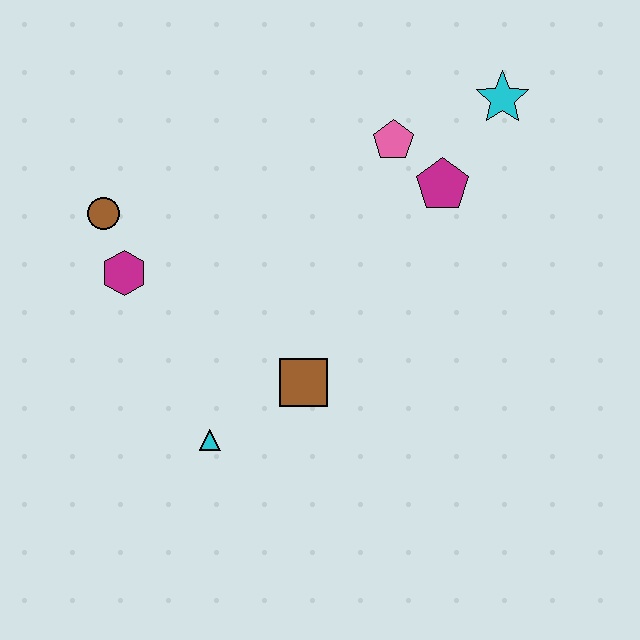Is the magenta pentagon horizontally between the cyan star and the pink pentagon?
Yes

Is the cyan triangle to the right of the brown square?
No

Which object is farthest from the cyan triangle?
The cyan star is farthest from the cyan triangle.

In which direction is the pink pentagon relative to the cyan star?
The pink pentagon is to the left of the cyan star.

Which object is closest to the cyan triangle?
The brown square is closest to the cyan triangle.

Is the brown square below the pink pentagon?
Yes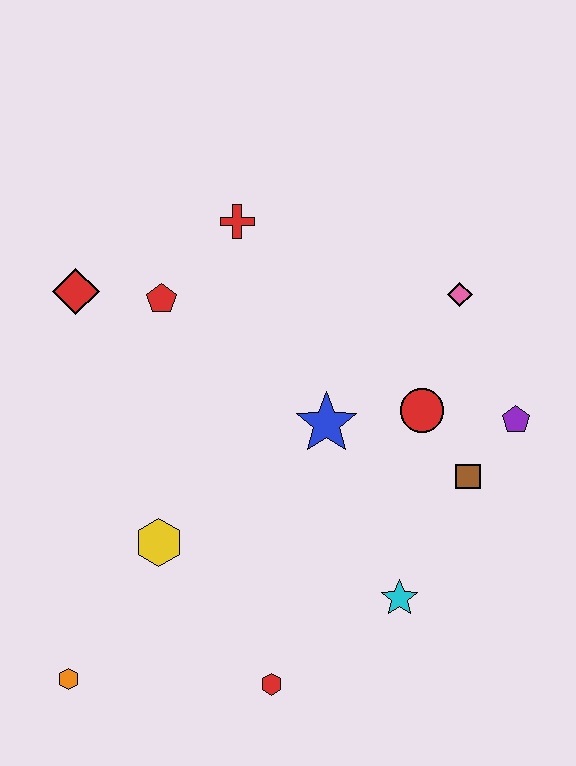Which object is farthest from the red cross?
The orange hexagon is farthest from the red cross.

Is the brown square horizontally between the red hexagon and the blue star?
No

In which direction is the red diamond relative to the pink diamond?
The red diamond is to the left of the pink diamond.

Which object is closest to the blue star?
The red circle is closest to the blue star.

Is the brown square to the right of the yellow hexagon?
Yes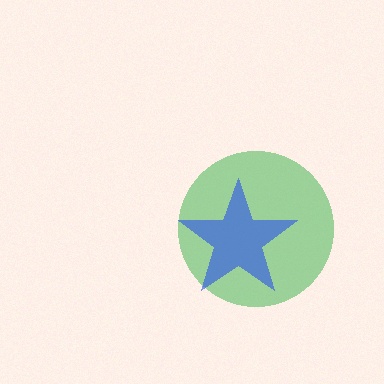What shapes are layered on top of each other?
The layered shapes are: a green circle, a blue star.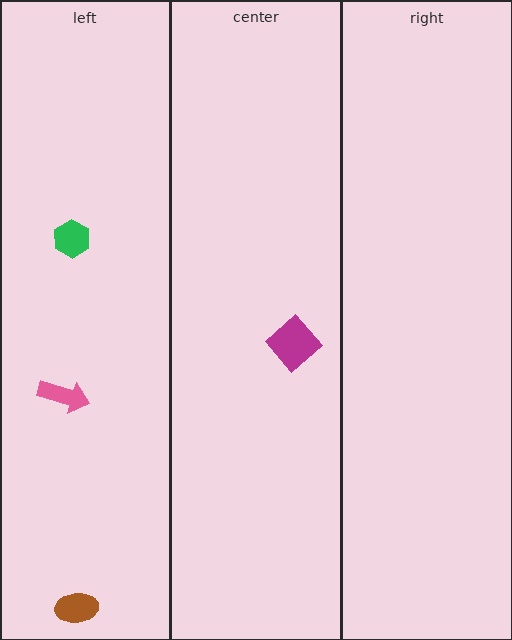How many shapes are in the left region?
3.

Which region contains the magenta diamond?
The center region.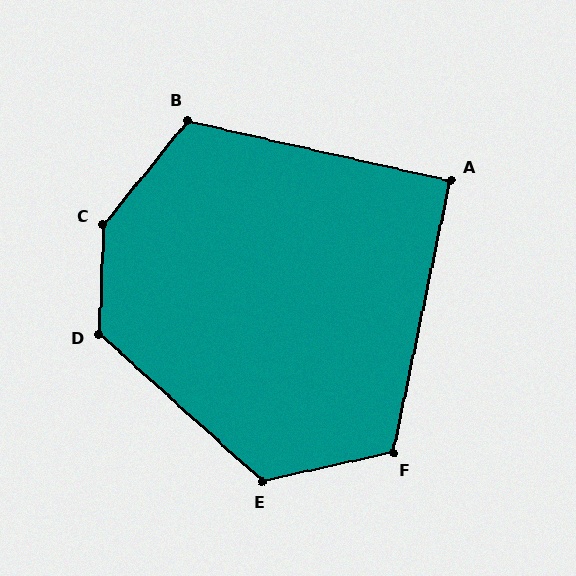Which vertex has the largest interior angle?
C, at approximately 144 degrees.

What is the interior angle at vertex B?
Approximately 116 degrees (obtuse).